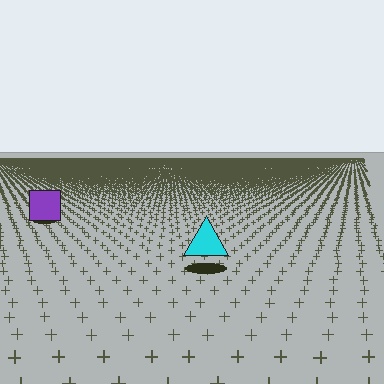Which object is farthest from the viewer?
The purple square is farthest from the viewer. It appears smaller and the ground texture around it is denser.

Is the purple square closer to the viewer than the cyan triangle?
No. The cyan triangle is closer — you can tell from the texture gradient: the ground texture is coarser near it.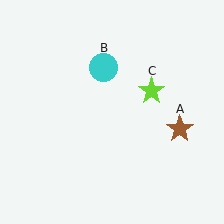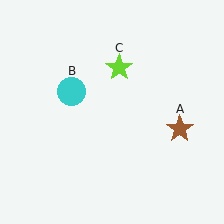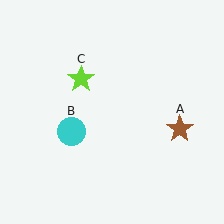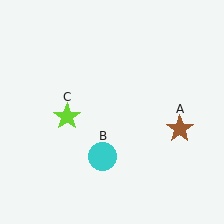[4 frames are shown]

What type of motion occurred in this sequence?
The cyan circle (object B), lime star (object C) rotated counterclockwise around the center of the scene.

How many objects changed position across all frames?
2 objects changed position: cyan circle (object B), lime star (object C).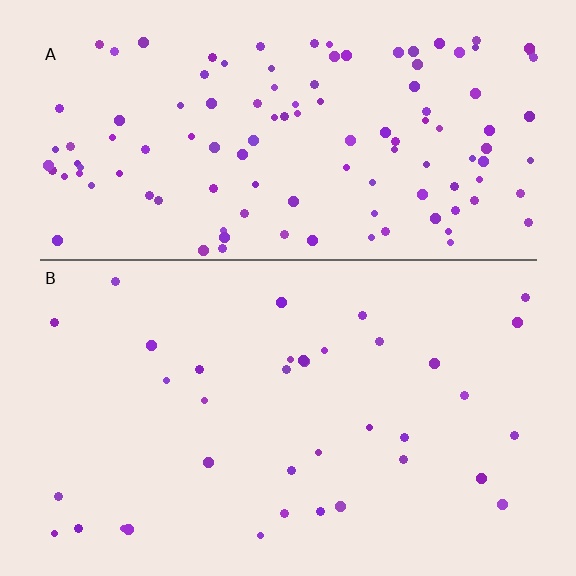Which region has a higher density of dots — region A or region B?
A (the top).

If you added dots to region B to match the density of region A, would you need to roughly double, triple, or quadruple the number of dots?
Approximately triple.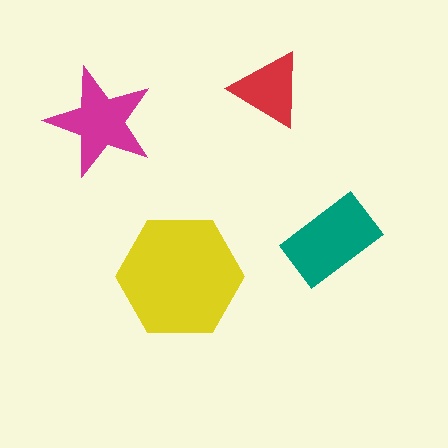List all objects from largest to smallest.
The yellow hexagon, the teal rectangle, the magenta star, the red triangle.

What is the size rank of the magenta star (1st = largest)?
3rd.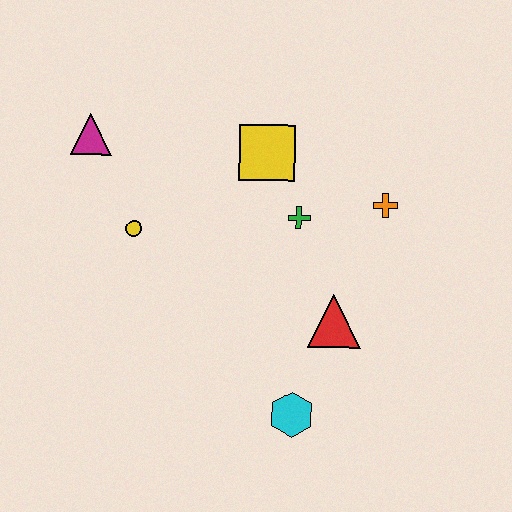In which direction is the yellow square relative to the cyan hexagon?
The yellow square is above the cyan hexagon.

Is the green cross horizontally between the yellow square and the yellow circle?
No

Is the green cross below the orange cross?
Yes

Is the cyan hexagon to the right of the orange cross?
No